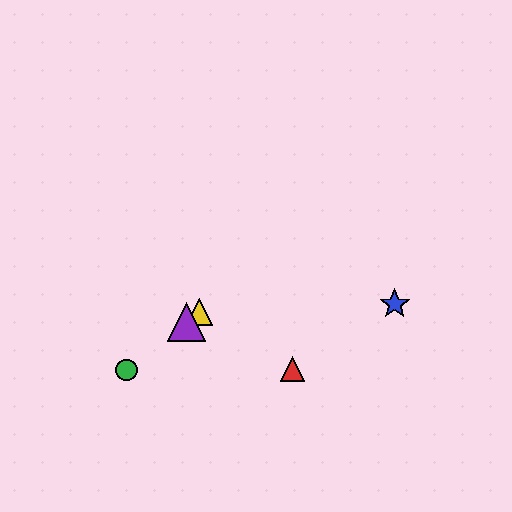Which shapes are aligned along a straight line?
The green circle, the yellow triangle, the purple triangle are aligned along a straight line.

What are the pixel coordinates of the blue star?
The blue star is at (395, 304).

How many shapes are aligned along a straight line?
3 shapes (the green circle, the yellow triangle, the purple triangle) are aligned along a straight line.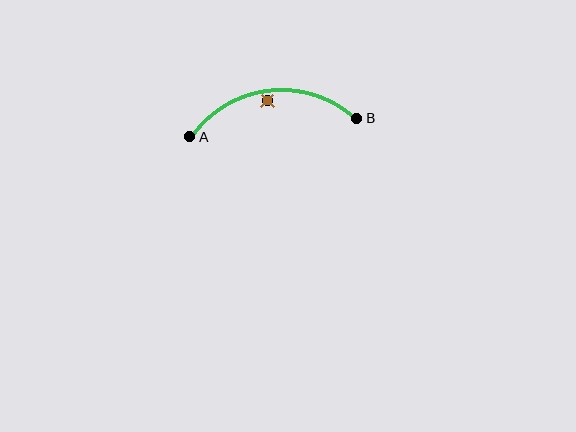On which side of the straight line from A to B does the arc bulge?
The arc bulges above the straight line connecting A and B.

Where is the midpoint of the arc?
The arc midpoint is the point on the curve farthest from the straight line joining A and B. It sits above that line.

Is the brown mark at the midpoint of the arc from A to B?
No — the brown mark does not lie on the arc at all. It sits slightly inside the curve.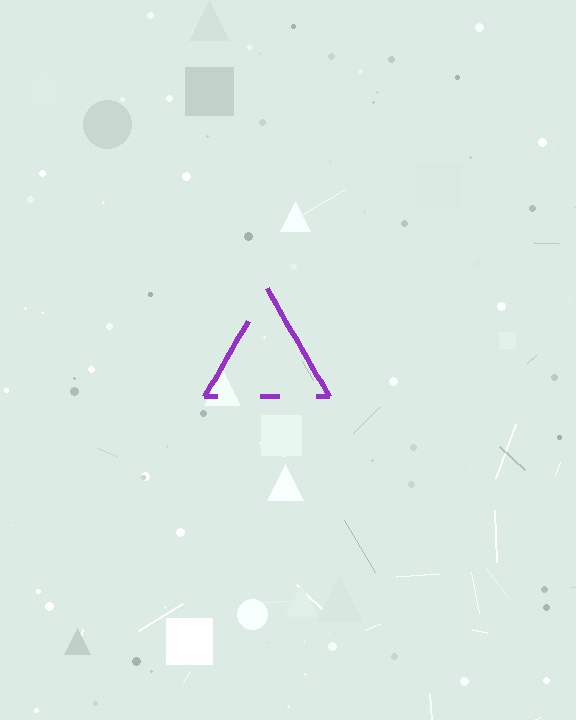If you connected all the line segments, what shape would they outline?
They would outline a triangle.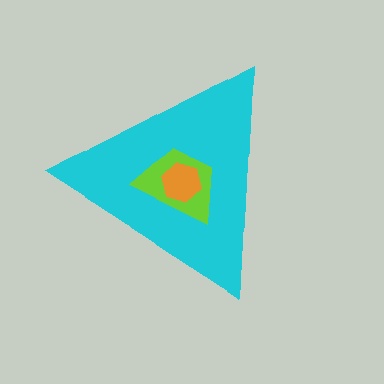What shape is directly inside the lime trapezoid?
The orange hexagon.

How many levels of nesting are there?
3.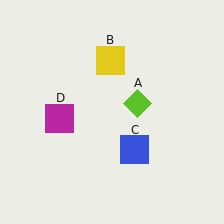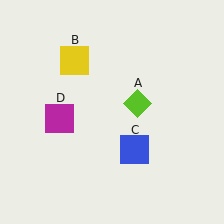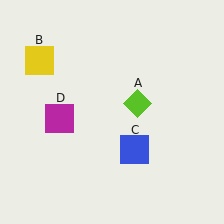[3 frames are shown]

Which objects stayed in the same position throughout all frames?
Lime diamond (object A) and blue square (object C) and magenta square (object D) remained stationary.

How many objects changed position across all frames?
1 object changed position: yellow square (object B).